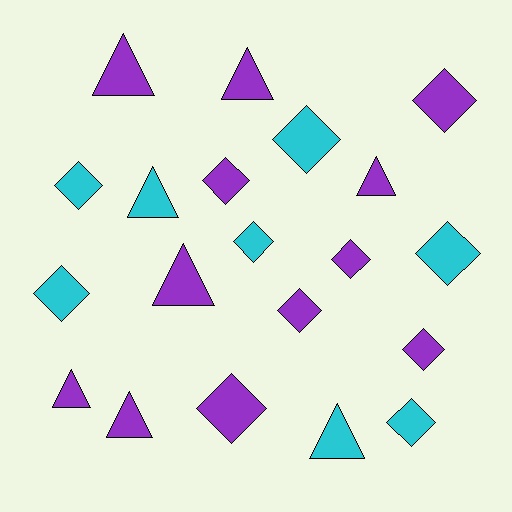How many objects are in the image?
There are 20 objects.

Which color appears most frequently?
Purple, with 12 objects.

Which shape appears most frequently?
Diamond, with 12 objects.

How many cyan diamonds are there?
There are 6 cyan diamonds.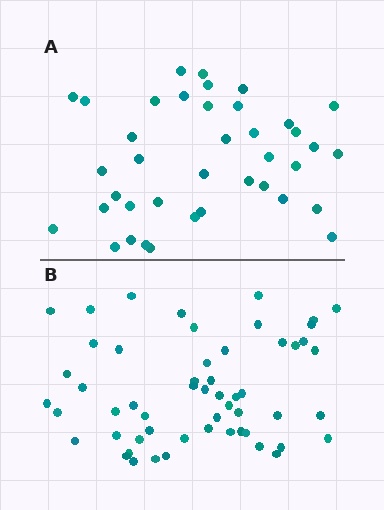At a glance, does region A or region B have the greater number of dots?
Region B (the bottom region) has more dots.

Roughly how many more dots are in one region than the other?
Region B has approximately 15 more dots than region A.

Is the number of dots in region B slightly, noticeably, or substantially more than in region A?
Region B has noticeably more, but not dramatically so. The ratio is roughly 1.4 to 1.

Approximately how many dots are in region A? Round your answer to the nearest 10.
About 40 dots. (The exact count is 39, which rounds to 40.)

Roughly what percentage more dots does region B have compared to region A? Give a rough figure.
About 40% more.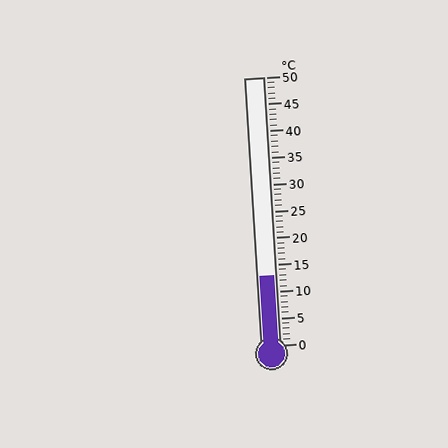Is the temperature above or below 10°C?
The temperature is above 10°C.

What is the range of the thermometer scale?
The thermometer scale ranges from 0°C to 50°C.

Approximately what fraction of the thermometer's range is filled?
The thermometer is filled to approximately 25% of its range.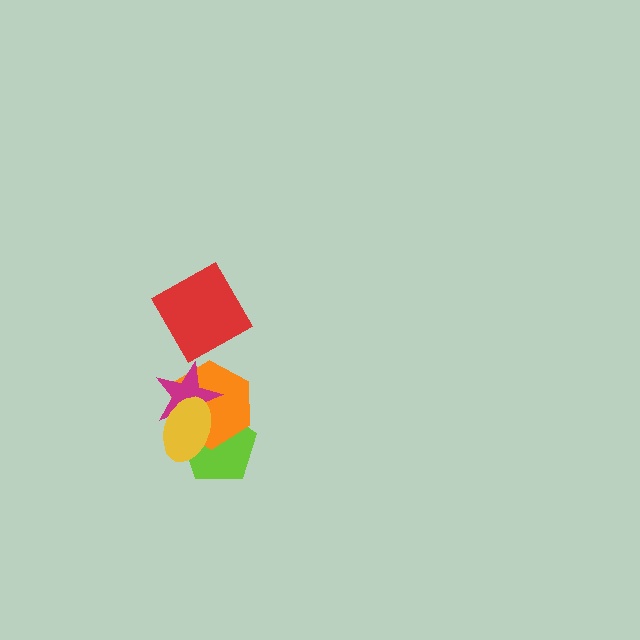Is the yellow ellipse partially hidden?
No, no other shape covers it.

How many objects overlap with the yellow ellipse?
3 objects overlap with the yellow ellipse.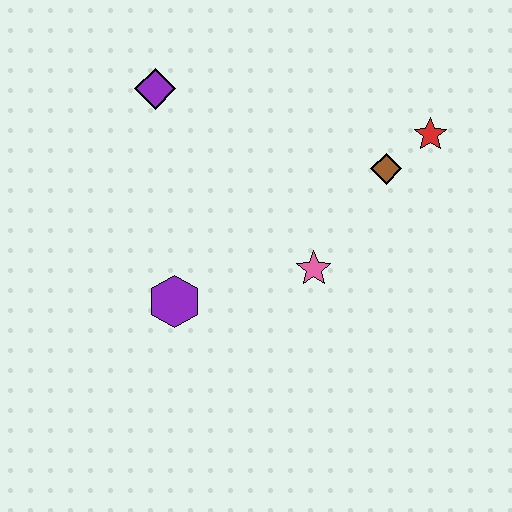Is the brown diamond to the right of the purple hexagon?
Yes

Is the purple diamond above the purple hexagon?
Yes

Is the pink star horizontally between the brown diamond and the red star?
No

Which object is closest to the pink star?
The brown diamond is closest to the pink star.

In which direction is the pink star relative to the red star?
The pink star is below the red star.